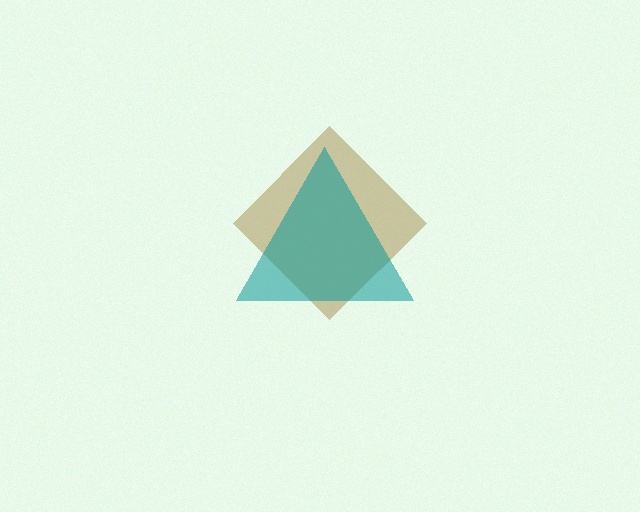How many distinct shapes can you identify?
There are 2 distinct shapes: a brown diamond, a teal triangle.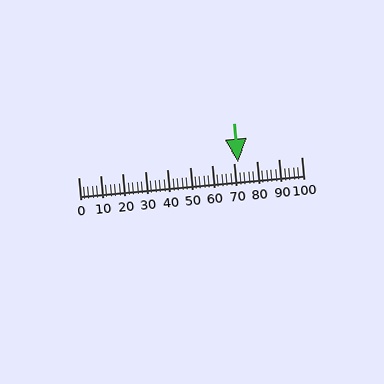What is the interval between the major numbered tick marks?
The major tick marks are spaced 10 units apart.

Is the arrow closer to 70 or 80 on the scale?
The arrow is closer to 70.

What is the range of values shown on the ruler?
The ruler shows values from 0 to 100.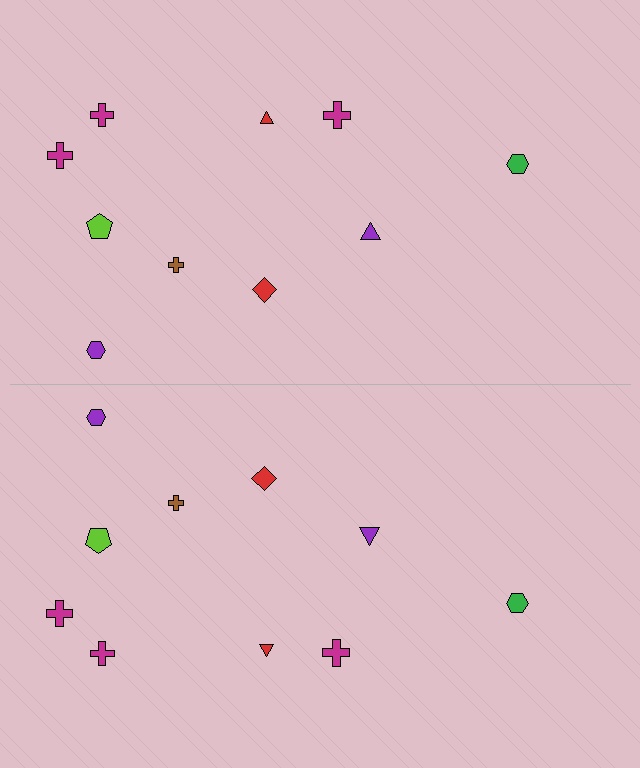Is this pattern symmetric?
Yes, this pattern has bilateral (reflection) symmetry.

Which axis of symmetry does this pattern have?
The pattern has a horizontal axis of symmetry running through the center of the image.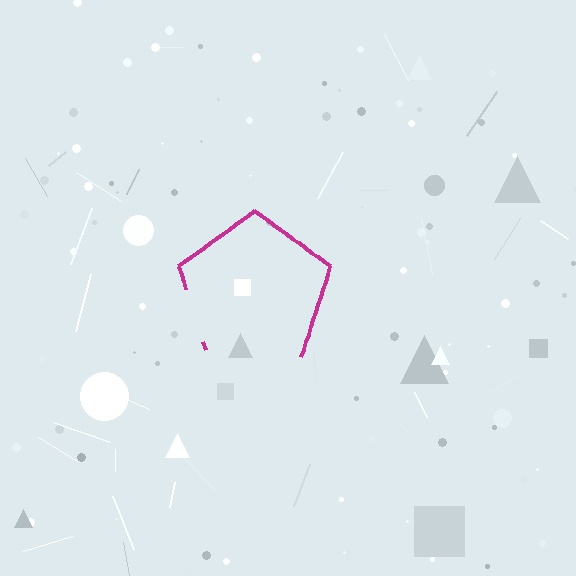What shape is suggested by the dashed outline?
The dashed outline suggests a pentagon.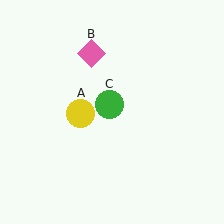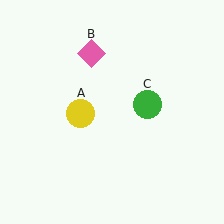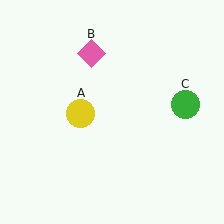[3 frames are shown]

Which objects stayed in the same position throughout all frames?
Yellow circle (object A) and pink diamond (object B) remained stationary.